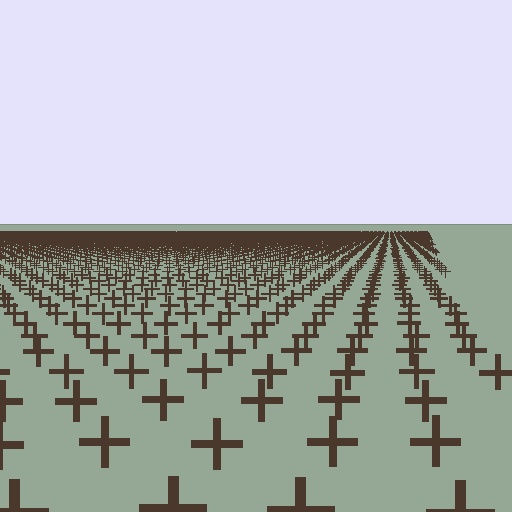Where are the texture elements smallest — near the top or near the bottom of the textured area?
Near the top.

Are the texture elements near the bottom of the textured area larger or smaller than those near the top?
Larger. Near the bottom, elements are closer to the viewer and appear at a bigger on-screen size.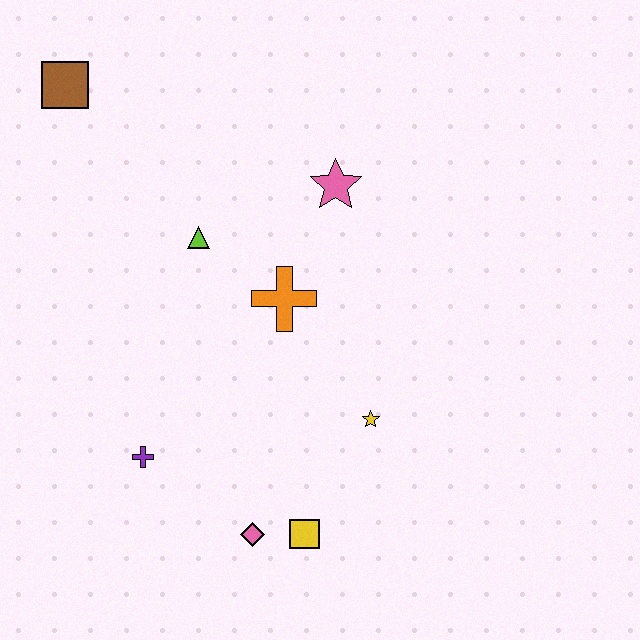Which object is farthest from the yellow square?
The brown square is farthest from the yellow square.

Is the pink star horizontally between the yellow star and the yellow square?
Yes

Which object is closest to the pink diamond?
The yellow square is closest to the pink diamond.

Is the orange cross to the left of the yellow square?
Yes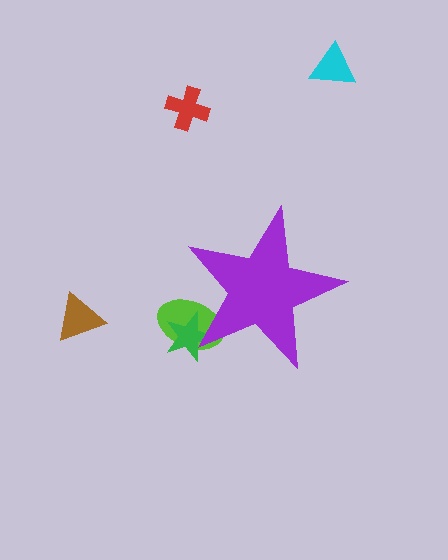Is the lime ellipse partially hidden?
Yes, the lime ellipse is partially hidden behind the purple star.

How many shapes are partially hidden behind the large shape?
2 shapes are partially hidden.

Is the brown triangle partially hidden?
No, the brown triangle is fully visible.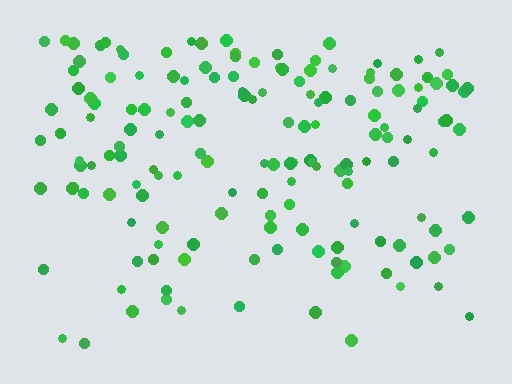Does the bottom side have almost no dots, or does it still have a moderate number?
Still a moderate number, just noticeably fewer than the top.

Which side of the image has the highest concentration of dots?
The top.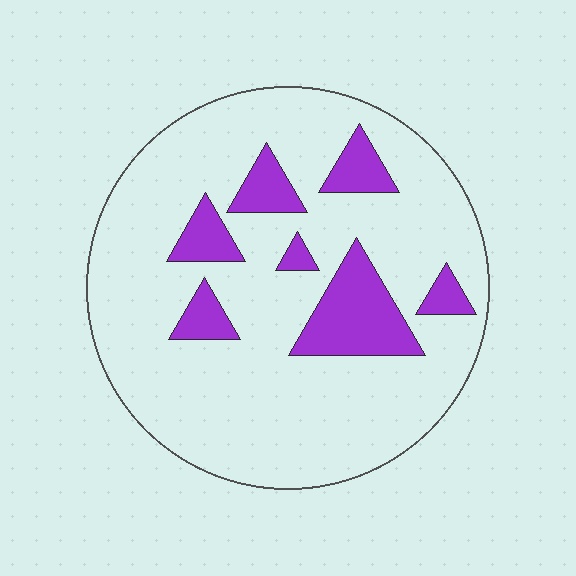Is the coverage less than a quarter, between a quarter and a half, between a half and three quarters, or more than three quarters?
Less than a quarter.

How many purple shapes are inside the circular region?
7.